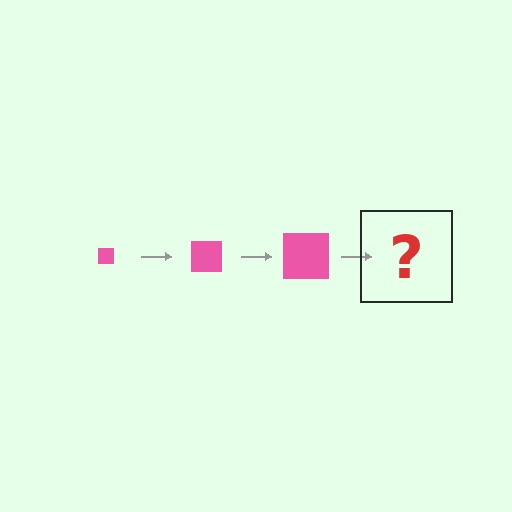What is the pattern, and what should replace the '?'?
The pattern is that the square gets progressively larger each step. The '?' should be a pink square, larger than the previous one.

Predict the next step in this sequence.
The next step is a pink square, larger than the previous one.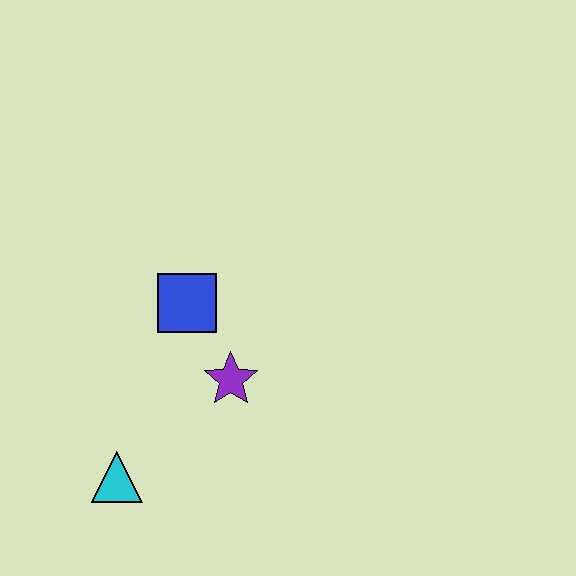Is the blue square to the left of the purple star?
Yes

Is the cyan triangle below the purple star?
Yes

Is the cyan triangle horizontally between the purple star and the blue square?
No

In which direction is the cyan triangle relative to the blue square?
The cyan triangle is below the blue square.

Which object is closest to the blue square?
The purple star is closest to the blue square.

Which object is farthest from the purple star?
The cyan triangle is farthest from the purple star.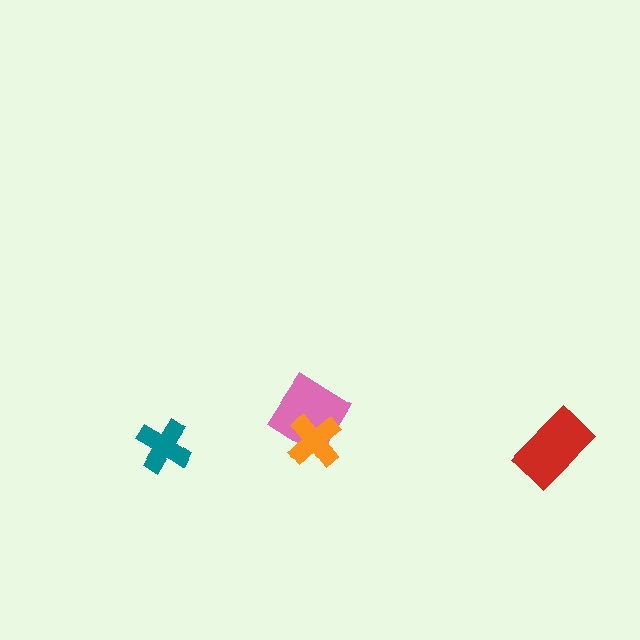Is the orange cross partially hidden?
No, no other shape covers it.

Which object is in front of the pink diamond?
The orange cross is in front of the pink diamond.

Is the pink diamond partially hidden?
Yes, it is partially covered by another shape.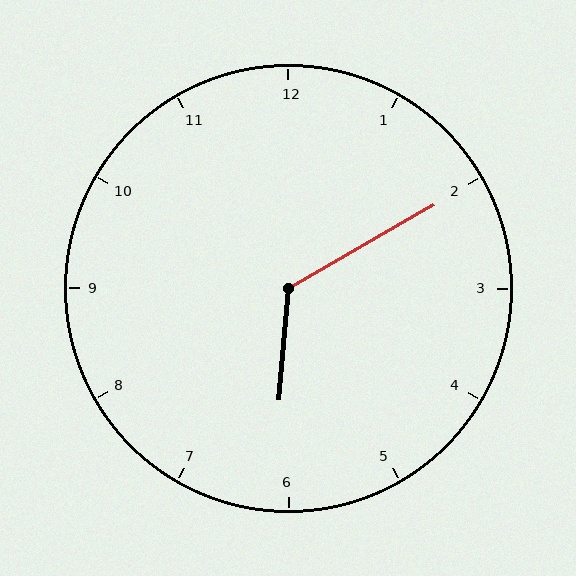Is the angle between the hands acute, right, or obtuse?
It is obtuse.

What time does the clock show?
6:10.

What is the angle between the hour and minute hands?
Approximately 125 degrees.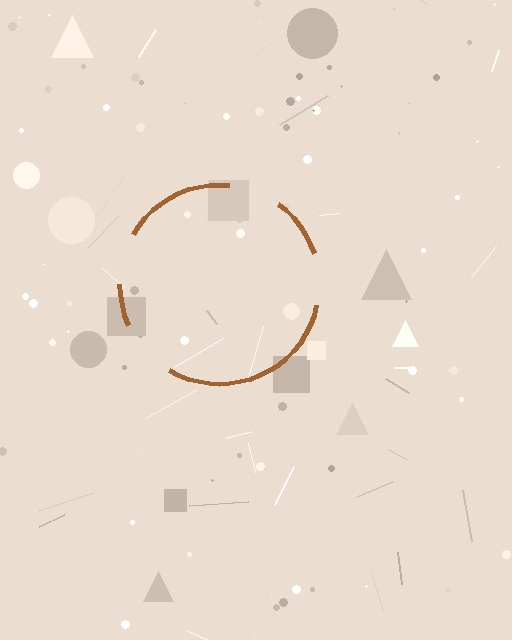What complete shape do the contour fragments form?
The contour fragments form a circle.